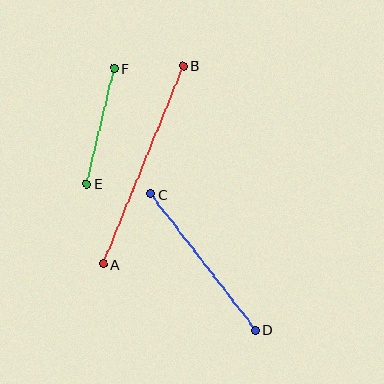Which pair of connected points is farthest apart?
Points A and B are farthest apart.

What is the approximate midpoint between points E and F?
The midpoint is at approximately (101, 126) pixels.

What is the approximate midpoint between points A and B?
The midpoint is at approximately (143, 165) pixels.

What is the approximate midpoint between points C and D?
The midpoint is at approximately (203, 262) pixels.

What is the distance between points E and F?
The distance is approximately 119 pixels.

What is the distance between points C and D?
The distance is approximately 171 pixels.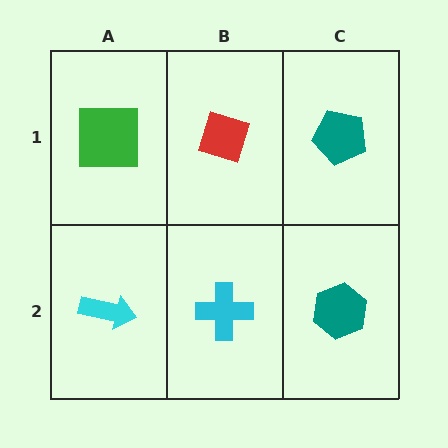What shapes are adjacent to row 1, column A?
A cyan arrow (row 2, column A), a red diamond (row 1, column B).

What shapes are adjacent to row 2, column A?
A green square (row 1, column A), a cyan cross (row 2, column B).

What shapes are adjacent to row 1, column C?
A teal hexagon (row 2, column C), a red diamond (row 1, column B).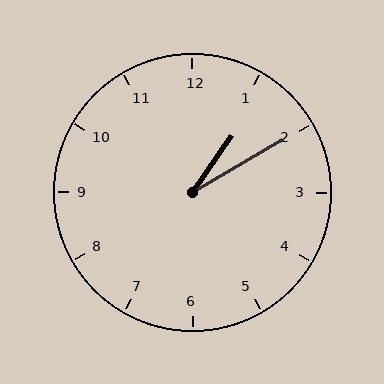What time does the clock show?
1:10.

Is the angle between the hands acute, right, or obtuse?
It is acute.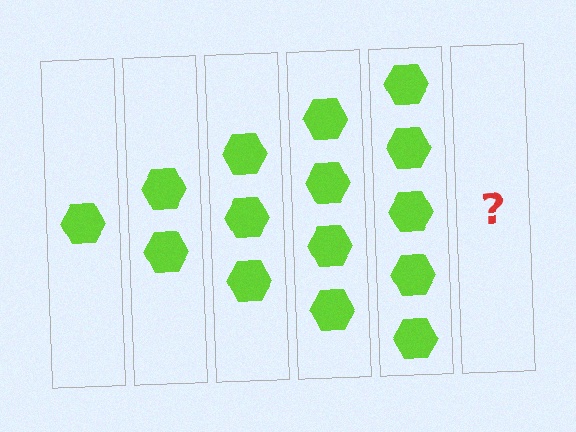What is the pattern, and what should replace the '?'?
The pattern is that each step adds one more hexagon. The '?' should be 6 hexagons.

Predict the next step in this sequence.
The next step is 6 hexagons.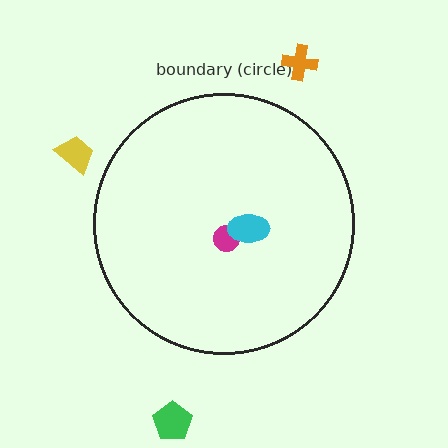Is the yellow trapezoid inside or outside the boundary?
Outside.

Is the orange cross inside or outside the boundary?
Outside.